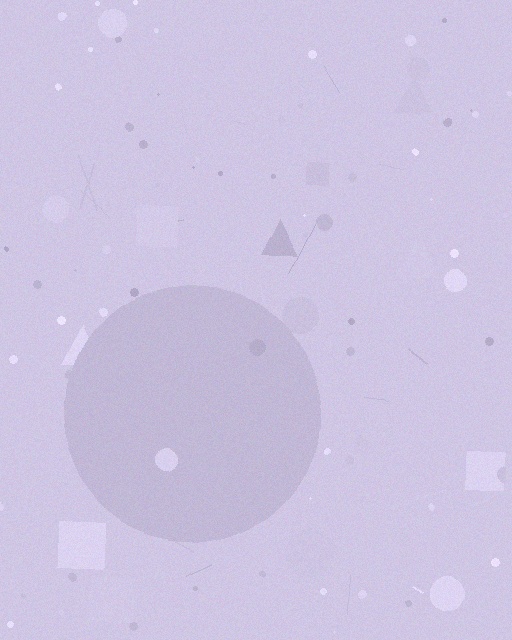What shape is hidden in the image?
A circle is hidden in the image.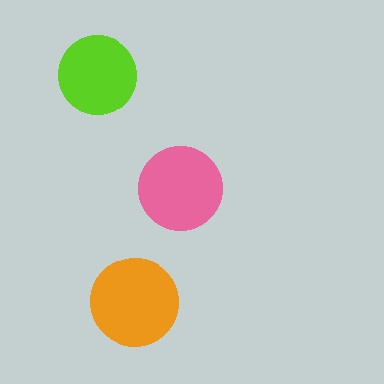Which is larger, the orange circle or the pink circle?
The orange one.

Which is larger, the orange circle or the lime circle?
The orange one.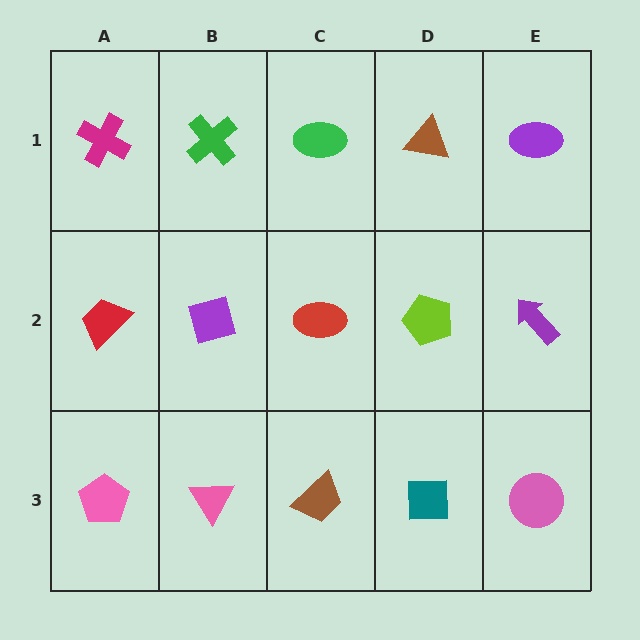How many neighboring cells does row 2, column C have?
4.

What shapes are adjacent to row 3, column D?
A lime pentagon (row 2, column D), a brown trapezoid (row 3, column C), a pink circle (row 3, column E).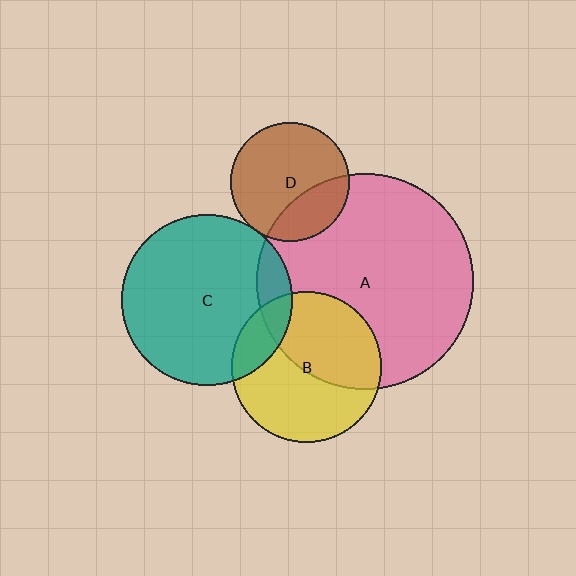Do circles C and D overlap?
Yes.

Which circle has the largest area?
Circle A (pink).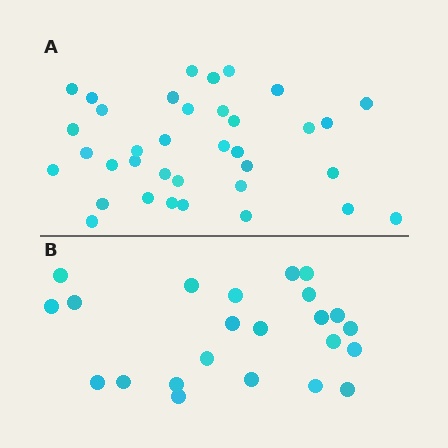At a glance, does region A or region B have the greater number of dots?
Region A (the top region) has more dots.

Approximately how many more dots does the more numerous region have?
Region A has approximately 15 more dots than region B.